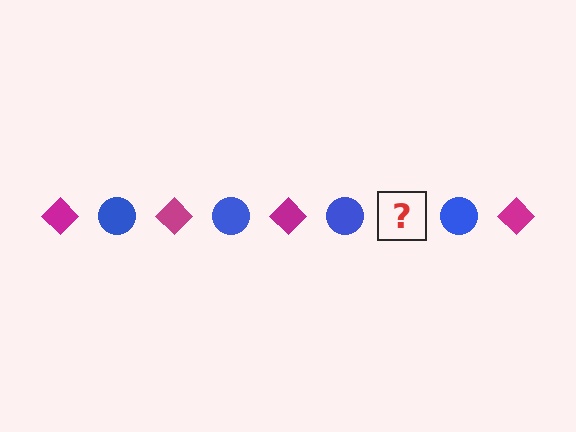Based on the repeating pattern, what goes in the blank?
The blank should be a magenta diamond.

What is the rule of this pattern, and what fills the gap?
The rule is that the pattern alternates between magenta diamond and blue circle. The gap should be filled with a magenta diamond.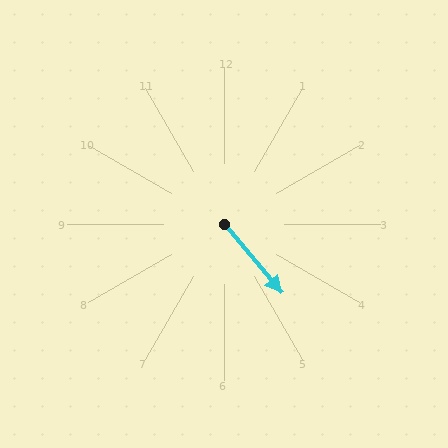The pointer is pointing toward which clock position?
Roughly 5 o'clock.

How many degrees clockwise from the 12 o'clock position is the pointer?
Approximately 140 degrees.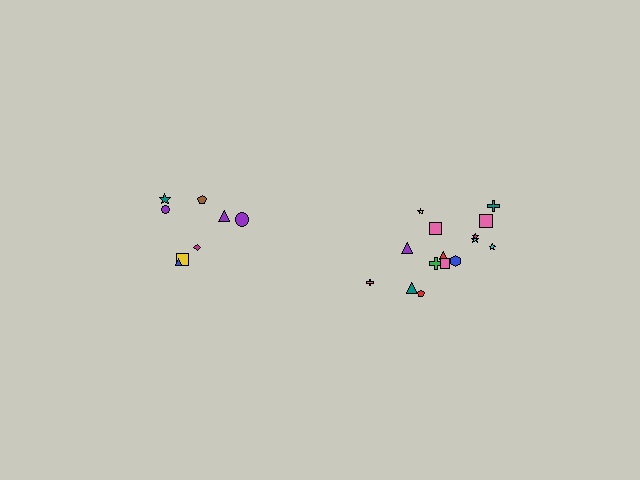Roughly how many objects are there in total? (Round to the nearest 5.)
Roughly 25 objects in total.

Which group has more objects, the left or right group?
The right group.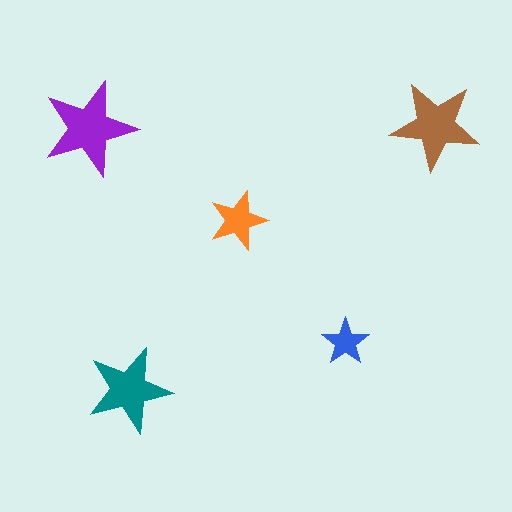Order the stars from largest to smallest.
the purple one, the brown one, the teal one, the orange one, the blue one.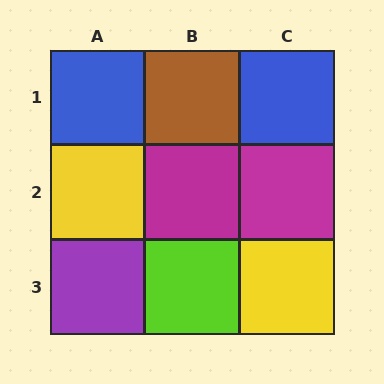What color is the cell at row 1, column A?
Blue.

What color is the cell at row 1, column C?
Blue.